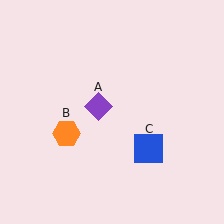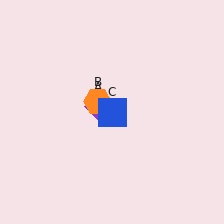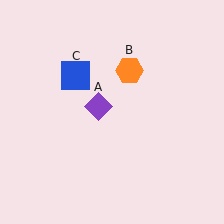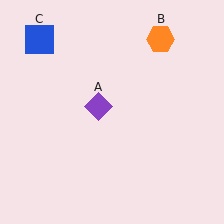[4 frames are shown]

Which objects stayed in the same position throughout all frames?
Purple diamond (object A) remained stationary.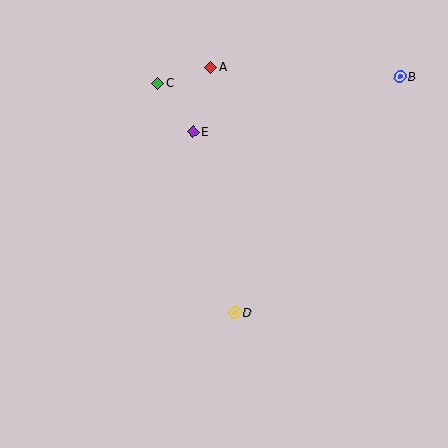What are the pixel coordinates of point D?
Point D is at (235, 313).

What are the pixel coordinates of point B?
Point B is at (400, 77).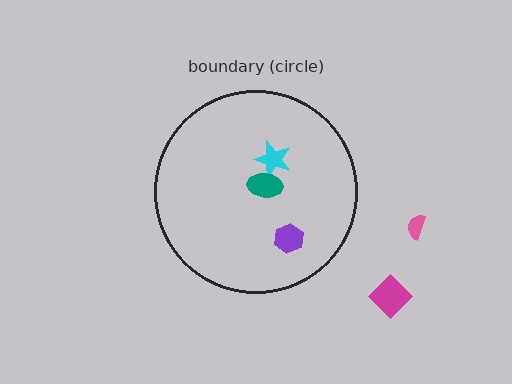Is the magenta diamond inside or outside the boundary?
Outside.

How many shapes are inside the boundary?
3 inside, 2 outside.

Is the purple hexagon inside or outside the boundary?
Inside.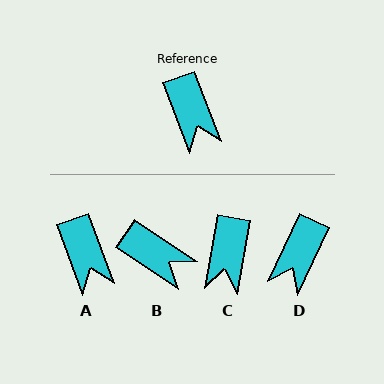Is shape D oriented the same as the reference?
No, it is off by about 45 degrees.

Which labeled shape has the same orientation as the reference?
A.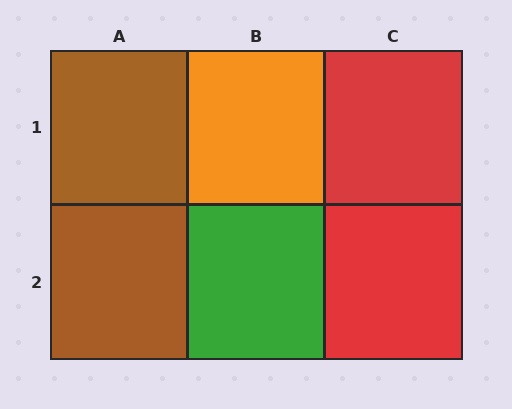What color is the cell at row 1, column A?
Brown.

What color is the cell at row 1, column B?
Orange.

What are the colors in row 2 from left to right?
Brown, green, red.